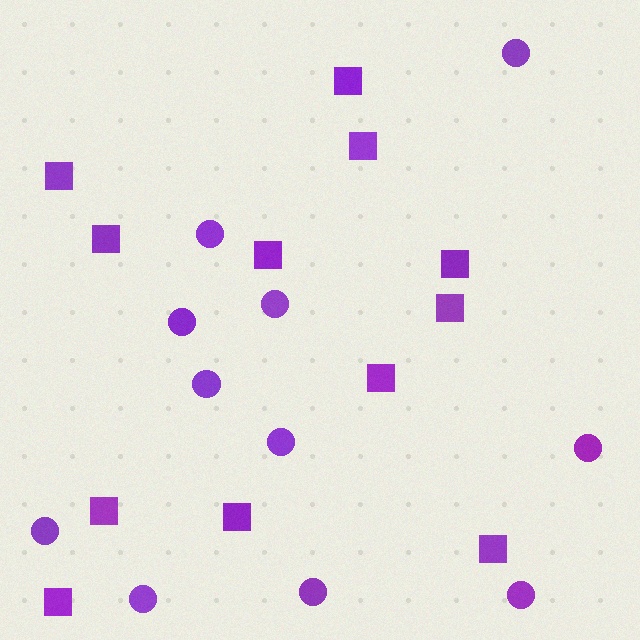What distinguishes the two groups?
There are 2 groups: one group of circles (11) and one group of squares (12).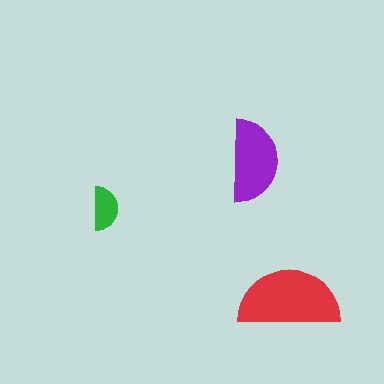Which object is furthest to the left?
The green semicircle is leftmost.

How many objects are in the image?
There are 3 objects in the image.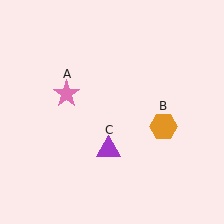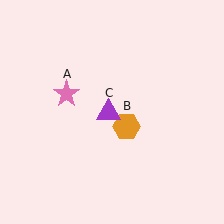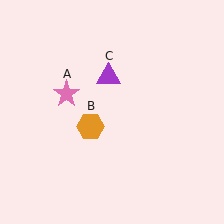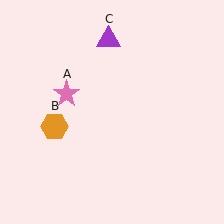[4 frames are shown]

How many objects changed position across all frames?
2 objects changed position: orange hexagon (object B), purple triangle (object C).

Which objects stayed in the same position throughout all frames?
Pink star (object A) remained stationary.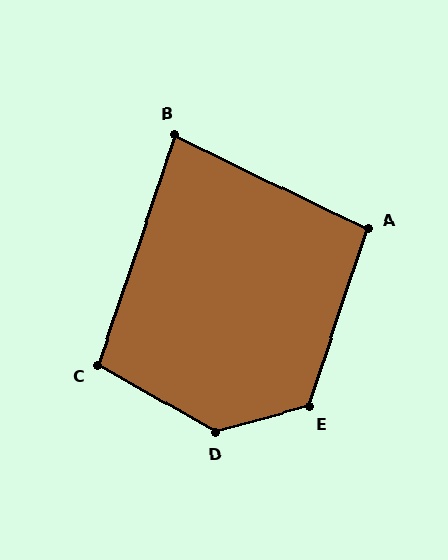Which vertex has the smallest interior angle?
B, at approximately 83 degrees.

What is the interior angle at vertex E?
Approximately 124 degrees (obtuse).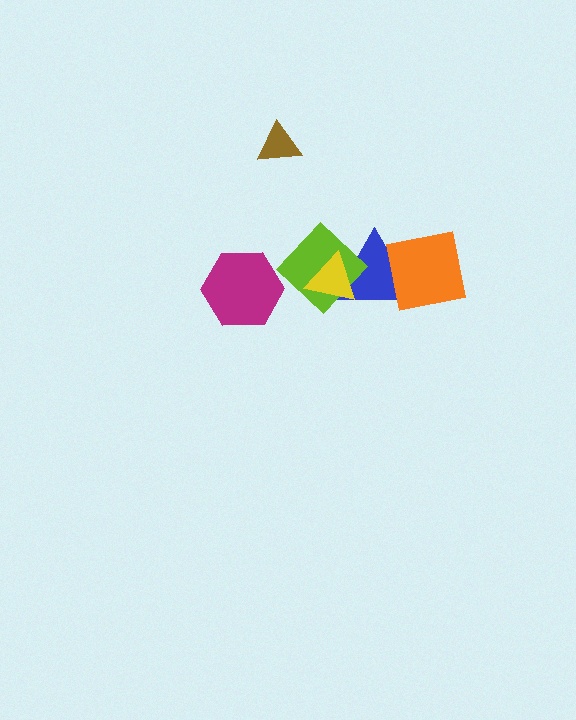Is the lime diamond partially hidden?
Yes, it is partially covered by another shape.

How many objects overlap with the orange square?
1 object overlaps with the orange square.